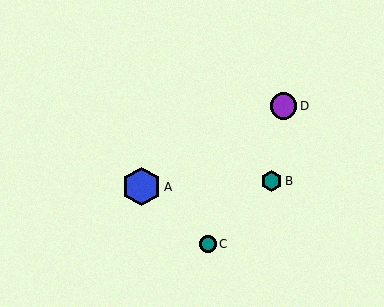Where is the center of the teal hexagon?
The center of the teal hexagon is at (272, 181).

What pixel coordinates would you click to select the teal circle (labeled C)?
Click at (208, 244) to select the teal circle C.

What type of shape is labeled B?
Shape B is a teal hexagon.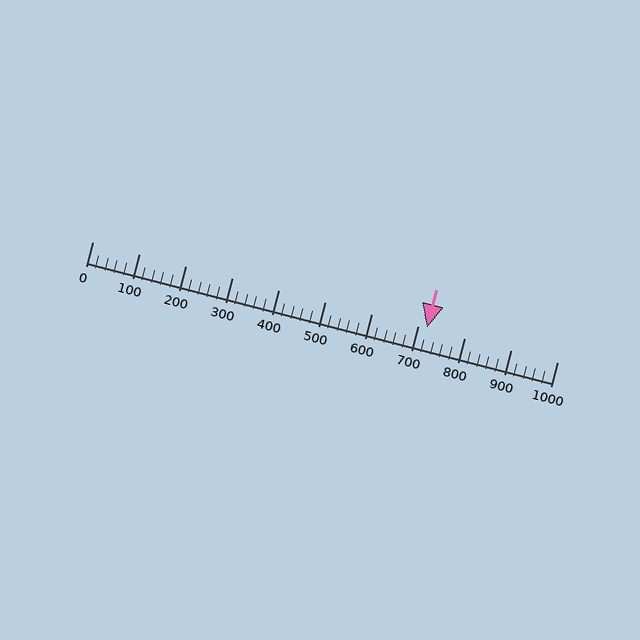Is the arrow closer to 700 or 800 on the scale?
The arrow is closer to 700.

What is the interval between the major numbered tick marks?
The major tick marks are spaced 100 units apart.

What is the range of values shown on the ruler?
The ruler shows values from 0 to 1000.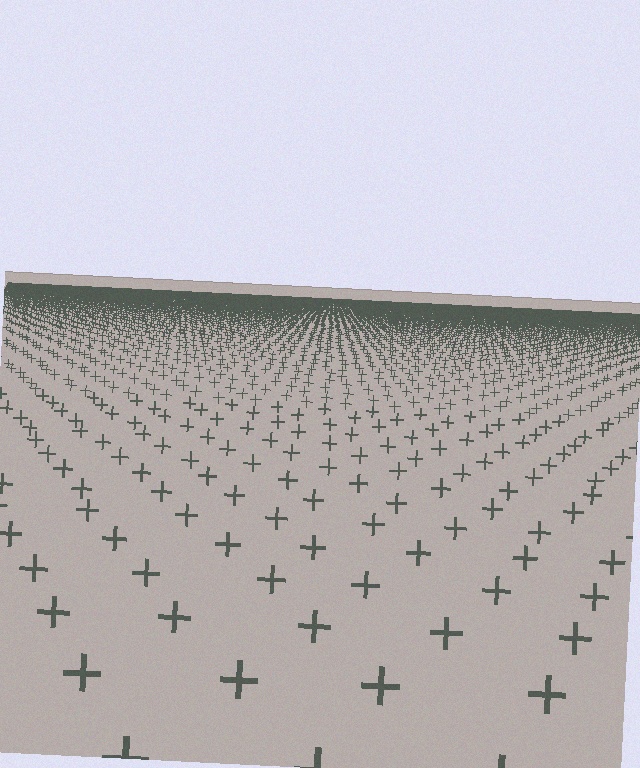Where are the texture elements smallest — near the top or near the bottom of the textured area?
Near the top.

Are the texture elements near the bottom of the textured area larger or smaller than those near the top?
Larger. Near the bottom, elements are closer to the viewer and appear at a bigger on-screen size.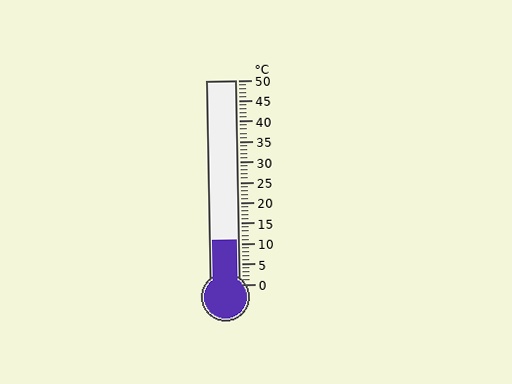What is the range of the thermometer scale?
The thermometer scale ranges from 0°C to 50°C.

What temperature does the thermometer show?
The thermometer shows approximately 11°C.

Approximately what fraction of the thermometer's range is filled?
The thermometer is filled to approximately 20% of its range.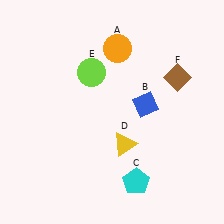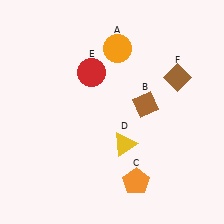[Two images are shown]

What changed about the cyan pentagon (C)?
In Image 1, C is cyan. In Image 2, it changed to orange.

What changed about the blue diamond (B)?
In Image 1, B is blue. In Image 2, it changed to brown.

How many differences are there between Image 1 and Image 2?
There are 3 differences between the two images.